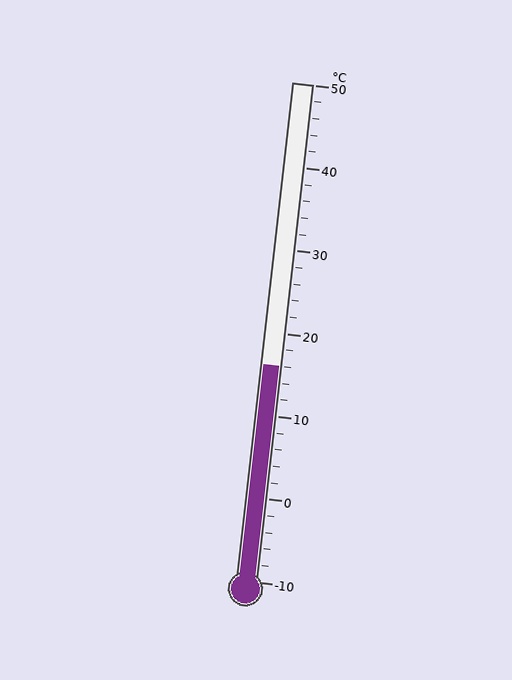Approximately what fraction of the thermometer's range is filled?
The thermometer is filled to approximately 45% of its range.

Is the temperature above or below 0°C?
The temperature is above 0°C.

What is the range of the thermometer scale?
The thermometer scale ranges from -10°C to 50°C.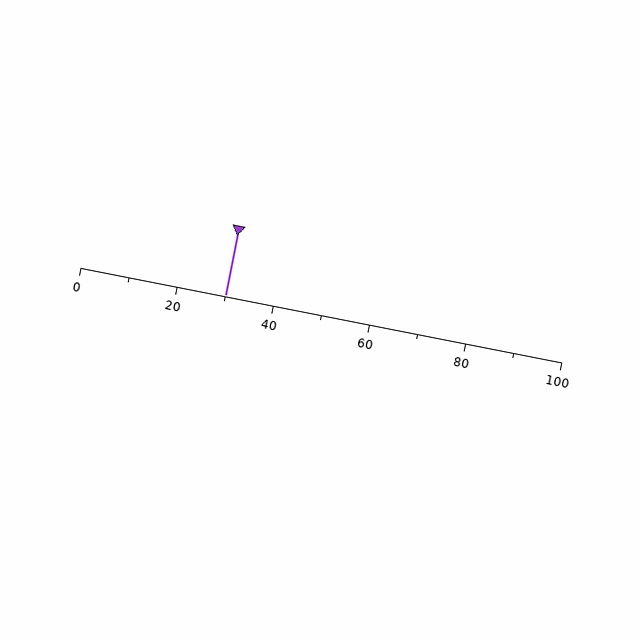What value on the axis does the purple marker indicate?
The marker indicates approximately 30.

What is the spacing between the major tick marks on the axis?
The major ticks are spaced 20 apart.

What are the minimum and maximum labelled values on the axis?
The axis runs from 0 to 100.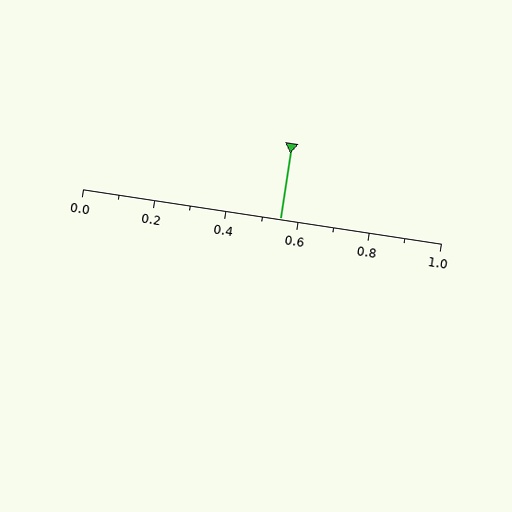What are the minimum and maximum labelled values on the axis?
The axis runs from 0.0 to 1.0.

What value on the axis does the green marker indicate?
The marker indicates approximately 0.55.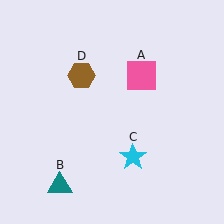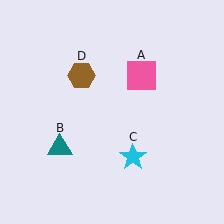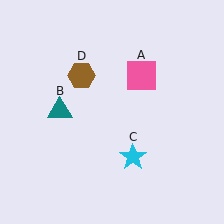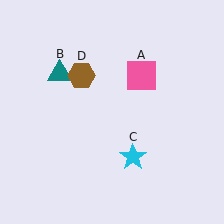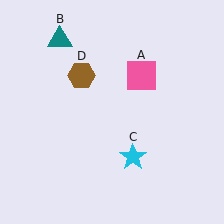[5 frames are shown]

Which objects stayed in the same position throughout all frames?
Pink square (object A) and cyan star (object C) and brown hexagon (object D) remained stationary.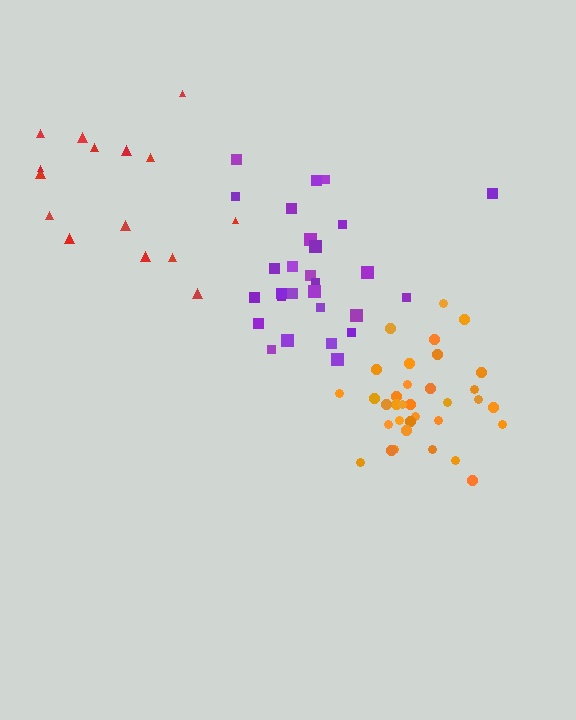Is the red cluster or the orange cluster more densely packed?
Orange.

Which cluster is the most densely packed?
Orange.